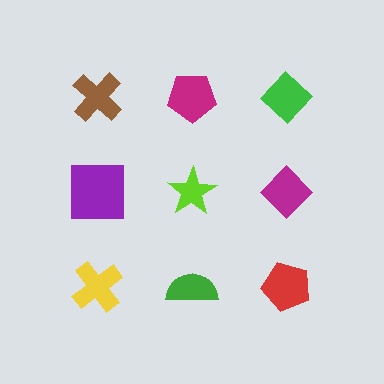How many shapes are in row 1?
3 shapes.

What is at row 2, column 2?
A lime star.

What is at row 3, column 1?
A yellow cross.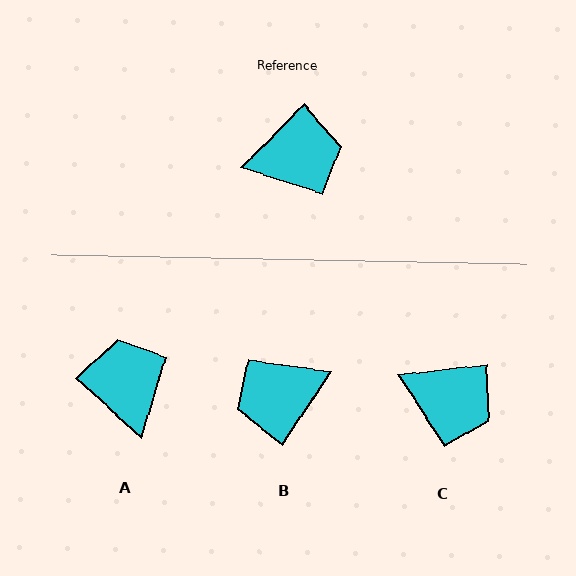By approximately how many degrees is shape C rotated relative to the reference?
Approximately 39 degrees clockwise.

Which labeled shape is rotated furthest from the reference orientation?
B, about 169 degrees away.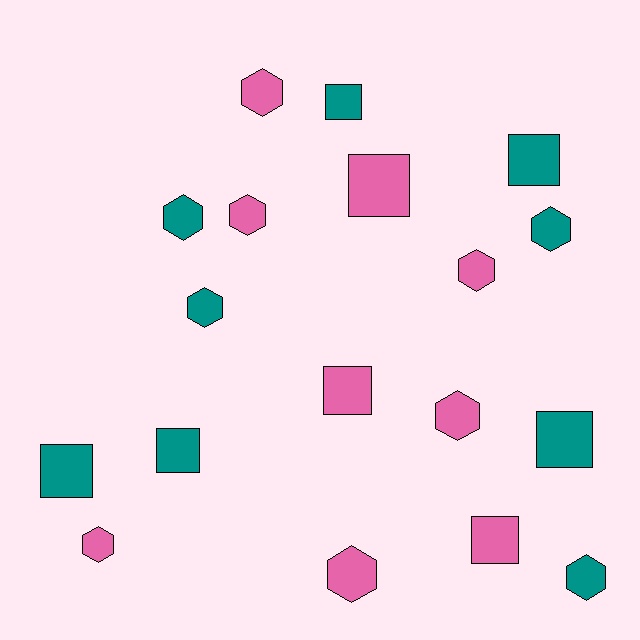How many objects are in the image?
There are 18 objects.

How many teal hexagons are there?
There are 4 teal hexagons.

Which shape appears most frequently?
Hexagon, with 10 objects.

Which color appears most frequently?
Teal, with 9 objects.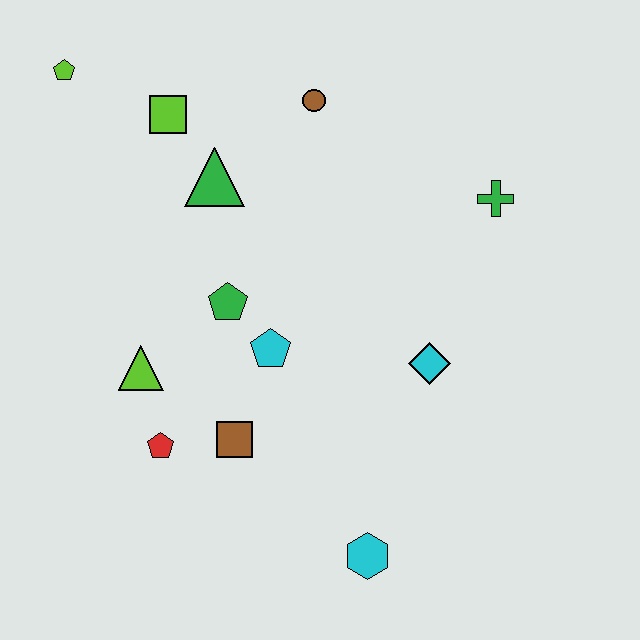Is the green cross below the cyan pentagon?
No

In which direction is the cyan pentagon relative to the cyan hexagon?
The cyan pentagon is above the cyan hexagon.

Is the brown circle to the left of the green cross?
Yes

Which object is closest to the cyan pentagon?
The green pentagon is closest to the cyan pentagon.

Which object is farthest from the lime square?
The cyan hexagon is farthest from the lime square.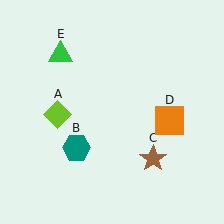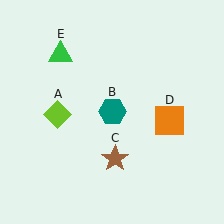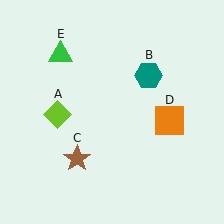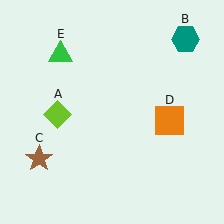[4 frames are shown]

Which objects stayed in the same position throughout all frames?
Lime diamond (object A) and orange square (object D) and green triangle (object E) remained stationary.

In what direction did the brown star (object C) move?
The brown star (object C) moved left.